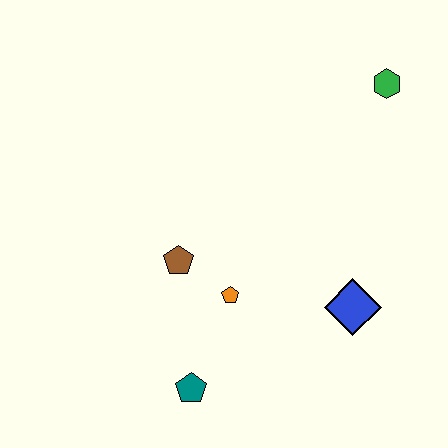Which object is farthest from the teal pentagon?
The green hexagon is farthest from the teal pentagon.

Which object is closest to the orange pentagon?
The brown pentagon is closest to the orange pentagon.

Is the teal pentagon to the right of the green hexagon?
No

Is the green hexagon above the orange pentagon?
Yes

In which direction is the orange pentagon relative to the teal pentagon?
The orange pentagon is above the teal pentagon.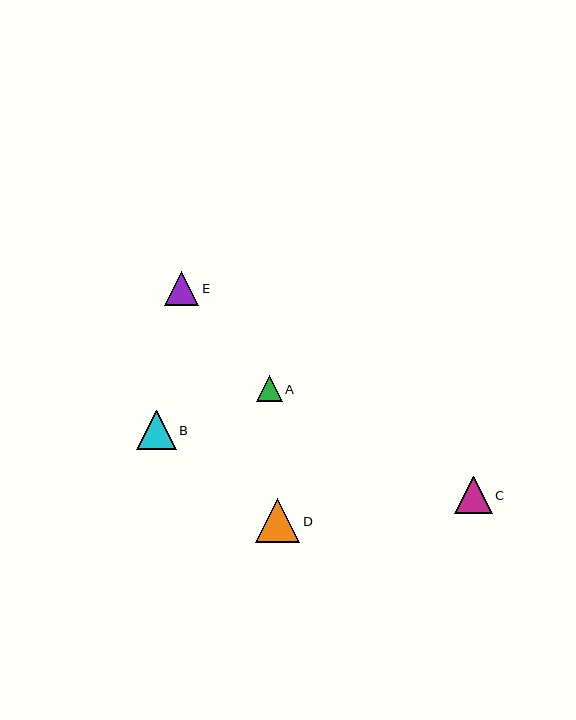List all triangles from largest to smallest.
From largest to smallest: D, B, C, E, A.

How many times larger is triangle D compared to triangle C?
Triangle D is approximately 1.2 times the size of triangle C.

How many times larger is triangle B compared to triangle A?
Triangle B is approximately 1.5 times the size of triangle A.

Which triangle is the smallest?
Triangle A is the smallest with a size of approximately 26 pixels.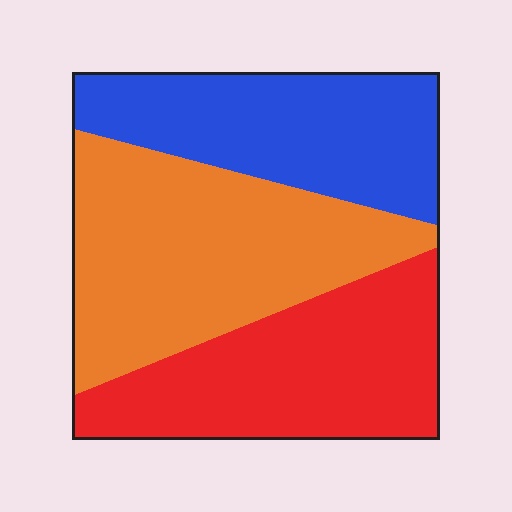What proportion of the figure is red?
Red covers 32% of the figure.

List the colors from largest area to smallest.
From largest to smallest: orange, red, blue.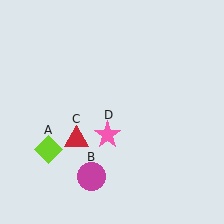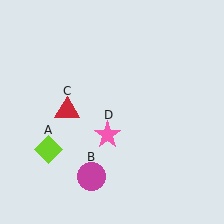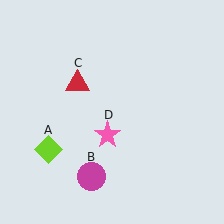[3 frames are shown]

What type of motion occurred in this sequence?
The red triangle (object C) rotated clockwise around the center of the scene.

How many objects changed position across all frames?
1 object changed position: red triangle (object C).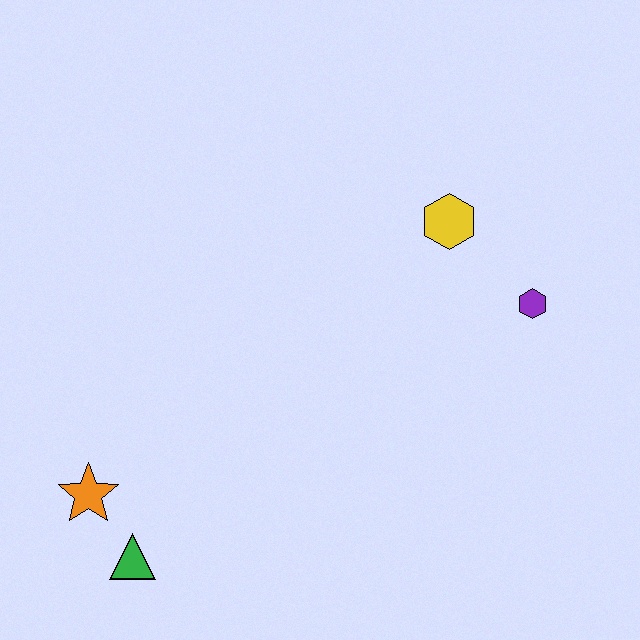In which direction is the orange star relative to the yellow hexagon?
The orange star is to the left of the yellow hexagon.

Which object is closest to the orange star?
The green triangle is closest to the orange star.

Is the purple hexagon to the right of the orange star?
Yes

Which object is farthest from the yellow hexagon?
The green triangle is farthest from the yellow hexagon.